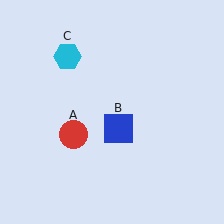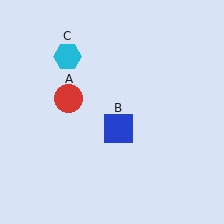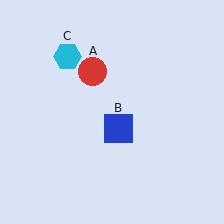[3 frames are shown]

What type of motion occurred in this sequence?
The red circle (object A) rotated clockwise around the center of the scene.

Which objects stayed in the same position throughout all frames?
Blue square (object B) and cyan hexagon (object C) remained stationary.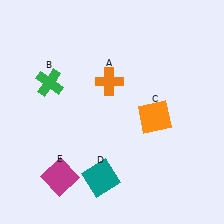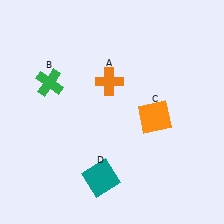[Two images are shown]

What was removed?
The magenta square (E) was removed in Image 2.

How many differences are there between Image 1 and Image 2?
There is 1 difference between the two images.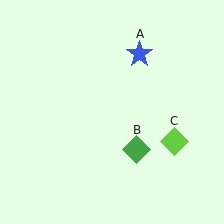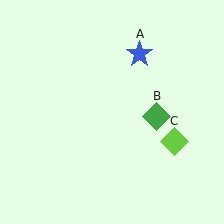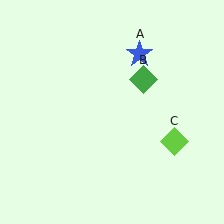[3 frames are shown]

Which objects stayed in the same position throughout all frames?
Blue star (object A) and lime diamond (object C) remained stationary.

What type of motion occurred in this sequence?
The green diamond (object B) rotated counterclockwise around the center of the scene.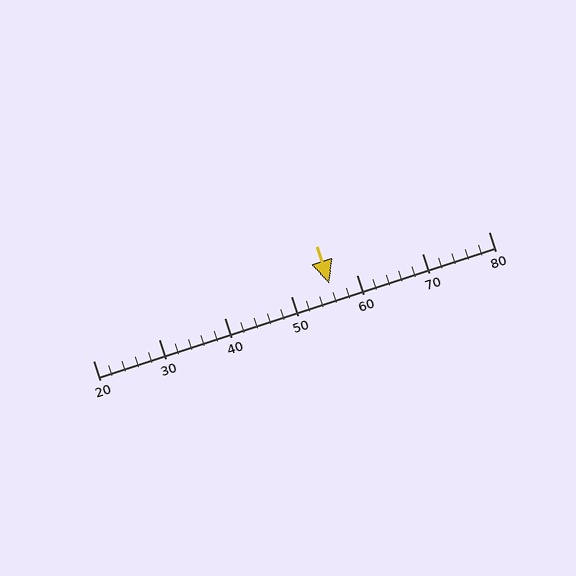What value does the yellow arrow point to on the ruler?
The yellow arrow points to approximately 56.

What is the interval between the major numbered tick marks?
The major tick marks are spaced 10 units apart.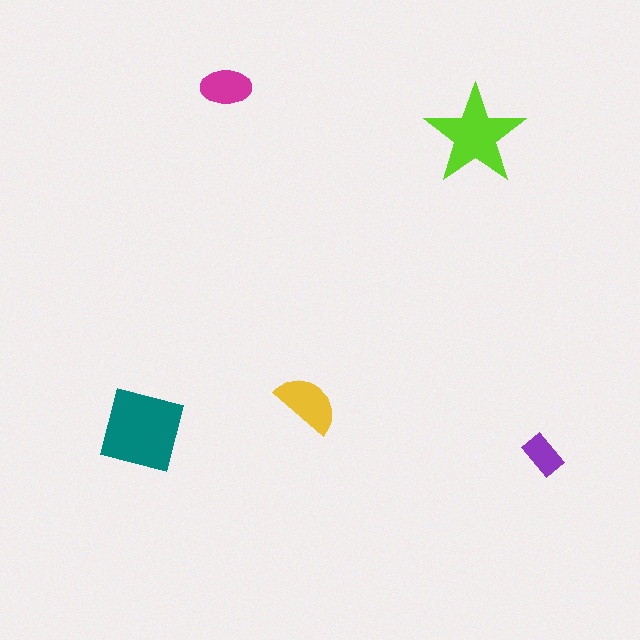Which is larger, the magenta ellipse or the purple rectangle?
The magenta ellipse.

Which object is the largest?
The teal square.